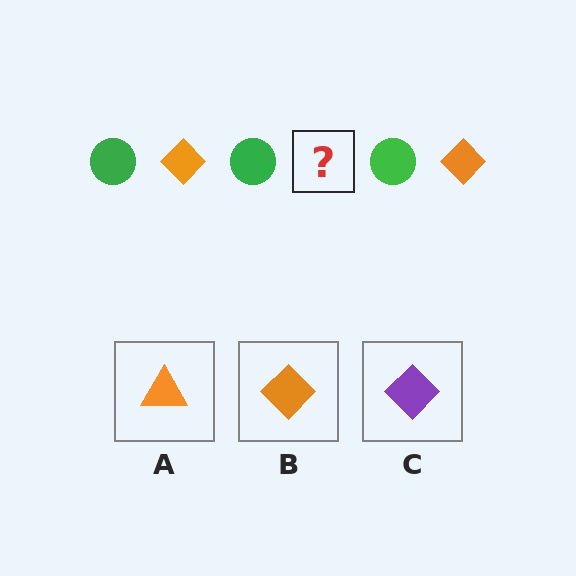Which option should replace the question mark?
Option B.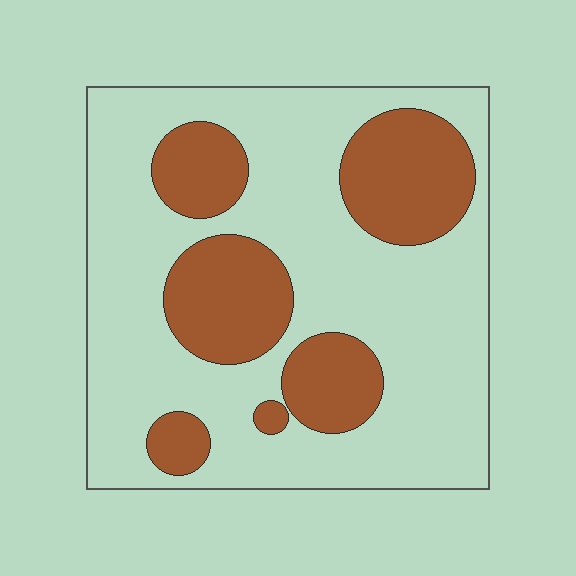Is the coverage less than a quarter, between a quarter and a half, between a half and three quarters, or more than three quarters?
Between a quarter and a half.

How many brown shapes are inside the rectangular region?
6.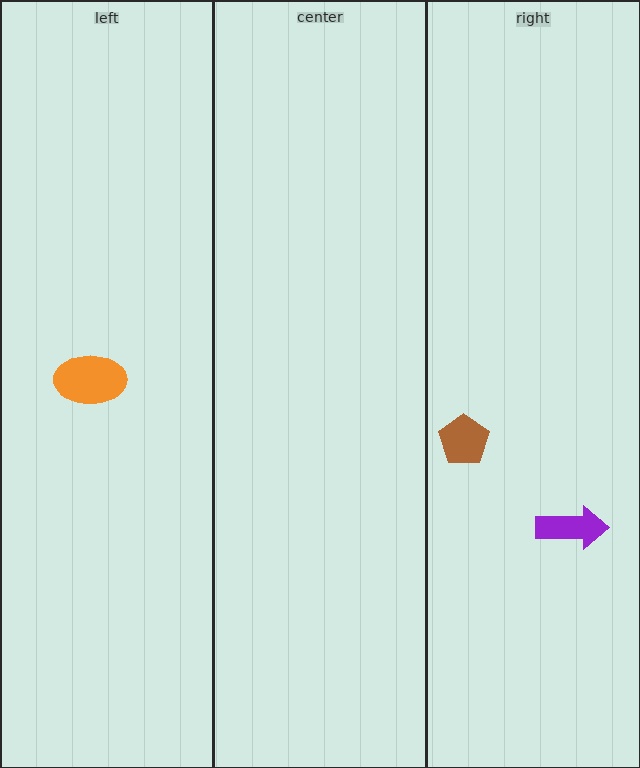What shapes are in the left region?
The orange ellipse.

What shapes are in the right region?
The purple arrow, the brown pentagon.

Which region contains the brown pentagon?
The right region.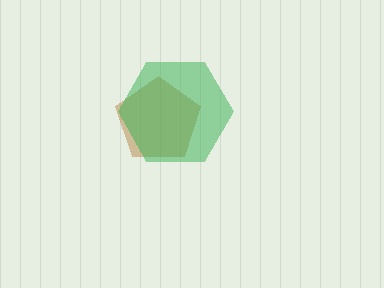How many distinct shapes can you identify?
There are 2 distinct shapes: a brown pentagon, a green hexagon.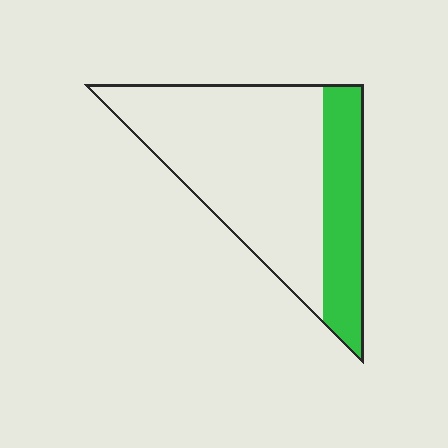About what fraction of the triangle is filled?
About one quarter (1/4).